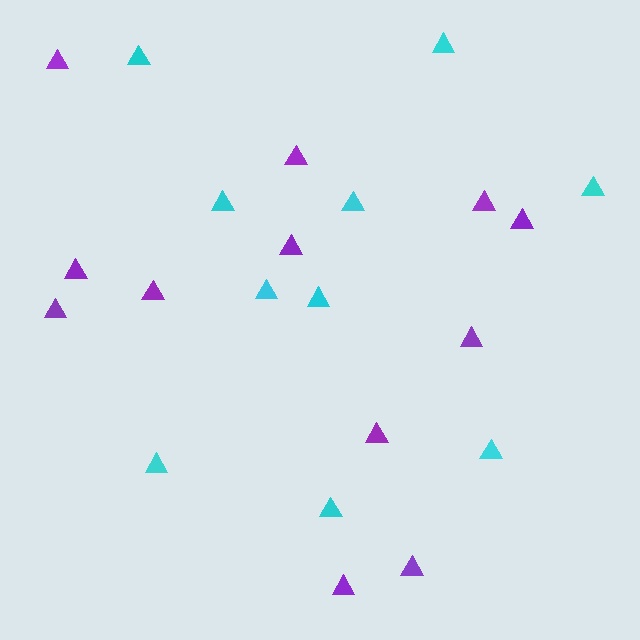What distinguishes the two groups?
There are 2 groups: one group of cyan triangles (10) and one group of purple triangles (12).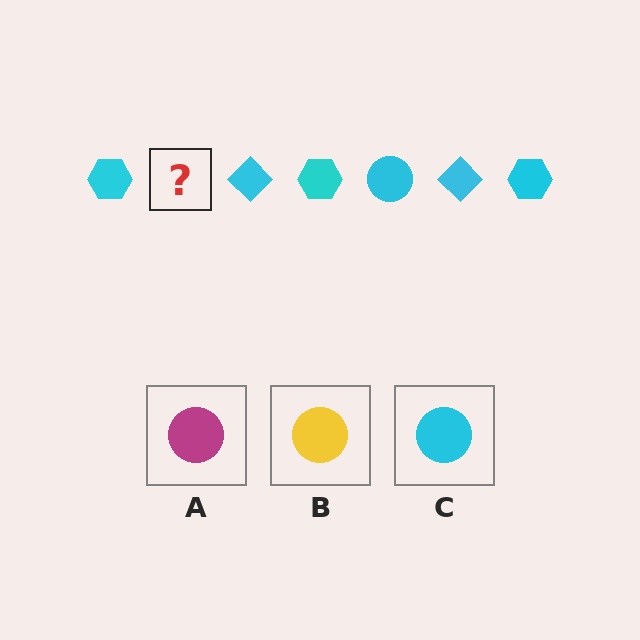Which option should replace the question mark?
Option C.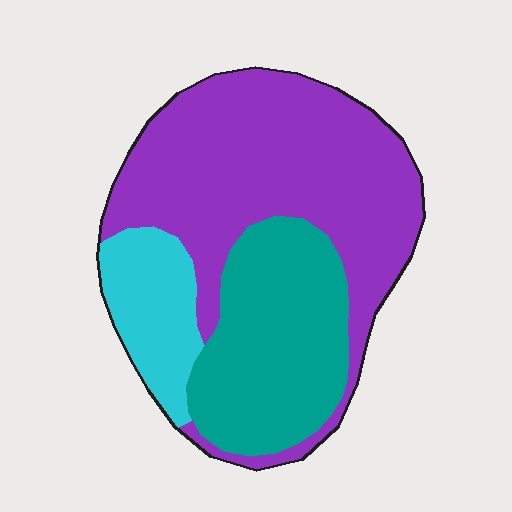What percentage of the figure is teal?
Teal takes up between a quarter and a half of the figure.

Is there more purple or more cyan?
Purple.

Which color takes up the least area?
Cyan, at roughly 15%.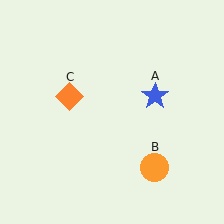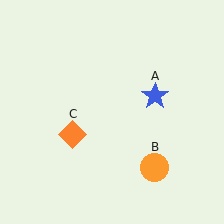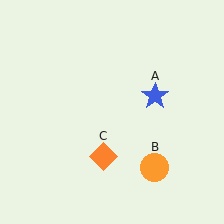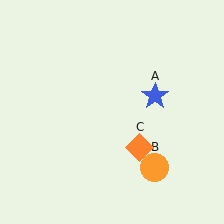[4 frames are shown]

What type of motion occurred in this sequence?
The orange diamond (object C) rotated counterclockwise around the center of the scene.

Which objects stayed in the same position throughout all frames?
Blue star (object A) and orange circle (object B) remained stationary.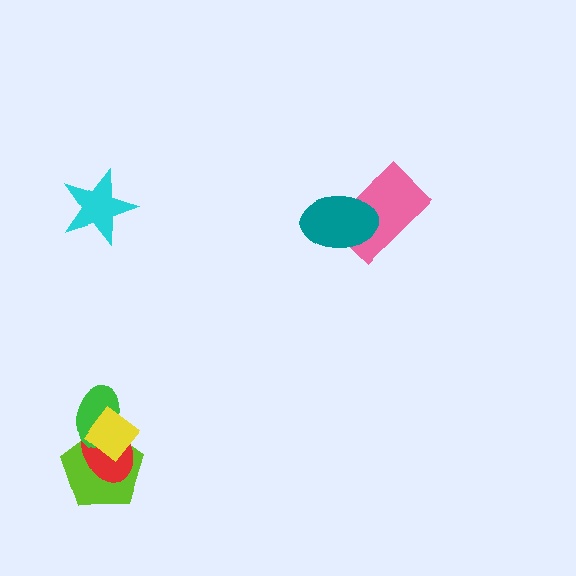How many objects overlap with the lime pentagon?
3 objects overlap with the lime pentagon.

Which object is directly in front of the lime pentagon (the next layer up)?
The red ellipse is directly in front of the lime pentagon.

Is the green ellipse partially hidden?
Yes, it is partially covered by another shape.